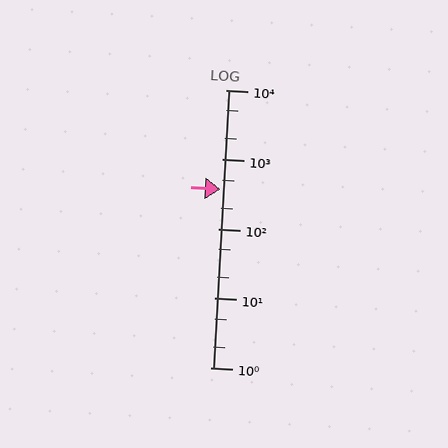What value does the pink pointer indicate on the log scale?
The pointer indicates approximately 370.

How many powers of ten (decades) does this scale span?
The scale spans 4 decades, from 1 to 10000.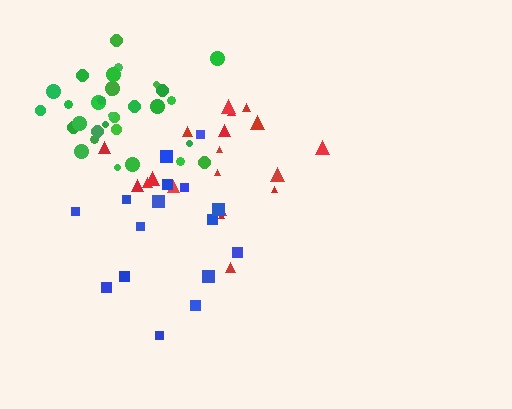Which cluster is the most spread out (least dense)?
Blue.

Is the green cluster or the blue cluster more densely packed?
Green.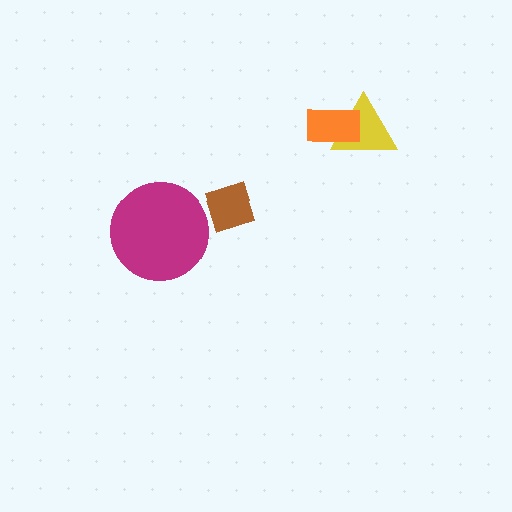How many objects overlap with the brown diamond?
0 objects overlap with the brown diamond.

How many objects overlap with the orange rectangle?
1 object overlaps with the orange rectangle.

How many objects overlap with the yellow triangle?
1 object overlaps with the yellow triangle.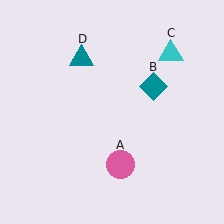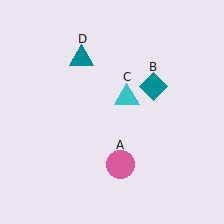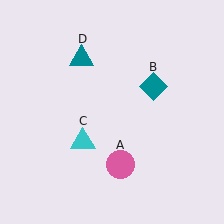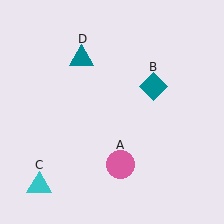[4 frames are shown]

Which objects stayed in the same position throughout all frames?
Pink circle (object A) and teal diamond (object B) and teal triangle (object D) remained stationary.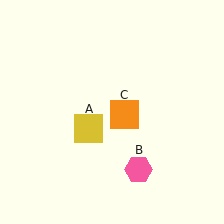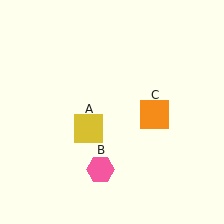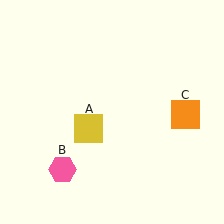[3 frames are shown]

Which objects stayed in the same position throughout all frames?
Yellow square (object A) remained stationary.